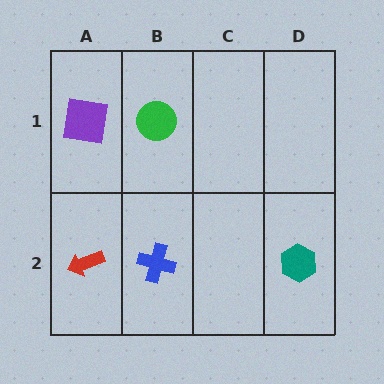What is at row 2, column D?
A teal hexagon.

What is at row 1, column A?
A purple square.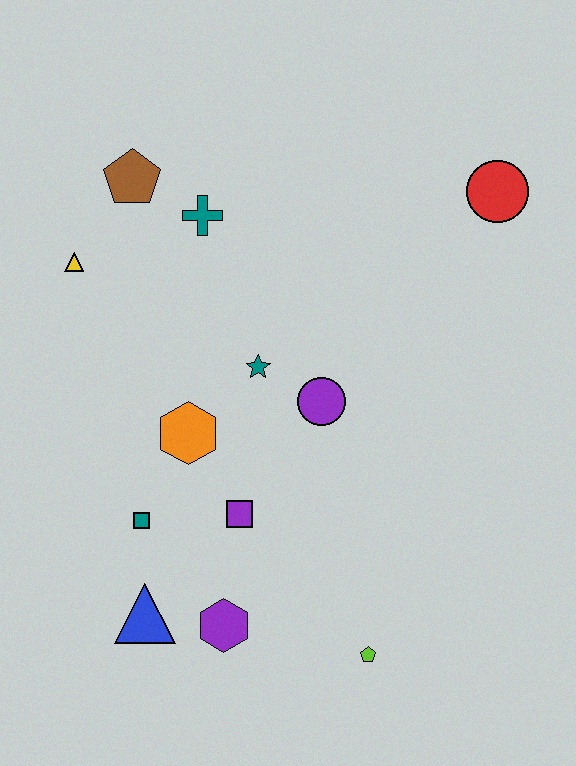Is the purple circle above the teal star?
No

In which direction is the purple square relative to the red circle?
The purple square is below the red circle.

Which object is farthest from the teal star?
The lime pentagon is farthest from the teal star.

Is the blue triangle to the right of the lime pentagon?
No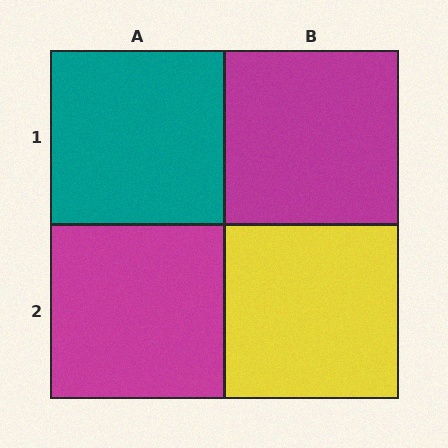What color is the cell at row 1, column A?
Teal.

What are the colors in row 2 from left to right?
Magenta, yellow.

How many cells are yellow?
1 cell is yellow.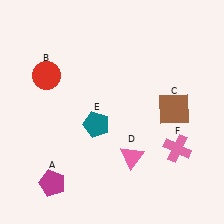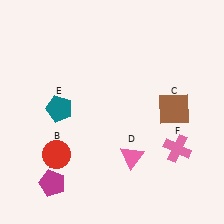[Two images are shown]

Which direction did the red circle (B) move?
The red circle (B) moved down.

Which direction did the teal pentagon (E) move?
The teal pentagon (E) moved left.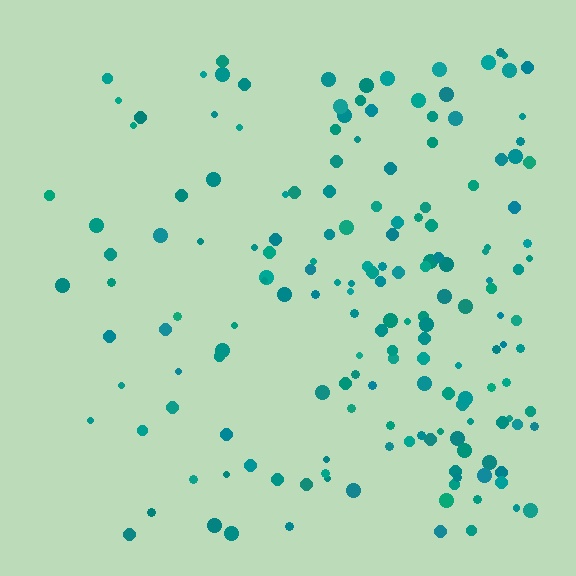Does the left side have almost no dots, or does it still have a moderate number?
Still a moderate number, just noticeably fewer than the right.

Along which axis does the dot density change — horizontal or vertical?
Horizontal.